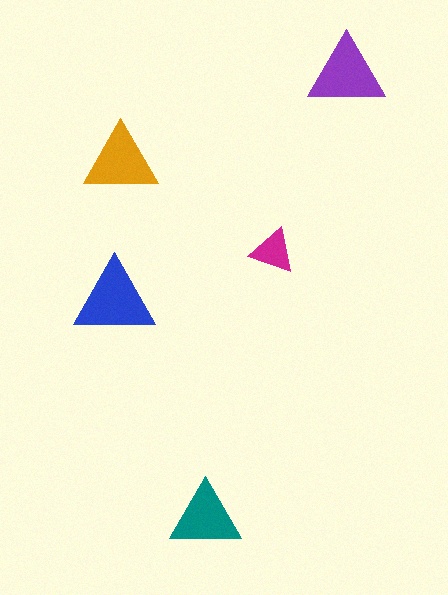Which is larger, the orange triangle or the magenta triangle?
The orange one.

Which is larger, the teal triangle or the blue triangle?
The blue one.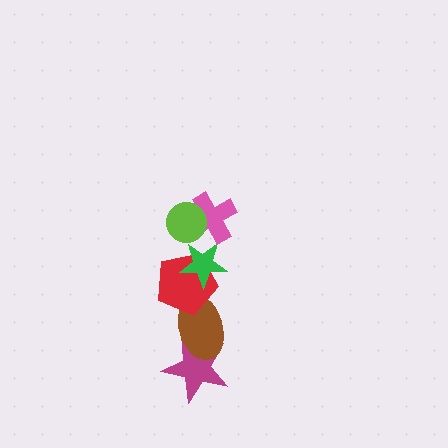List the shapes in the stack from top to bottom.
From top to bottom: the lime circle, the pink cross, the green star, the red pentagon, the brown ellipse, the magenta star.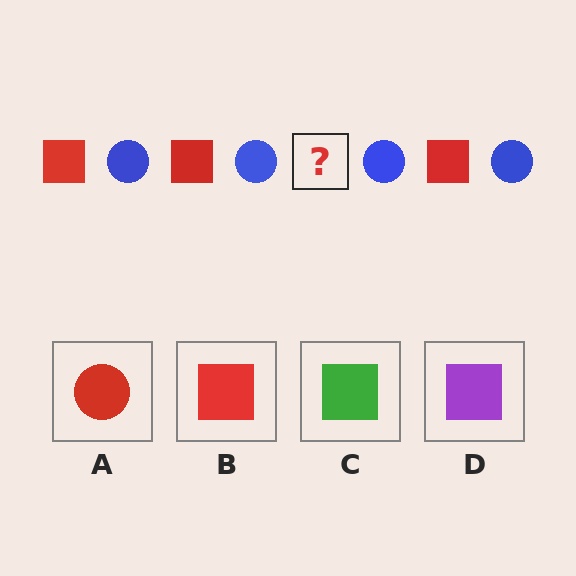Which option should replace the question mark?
Option B.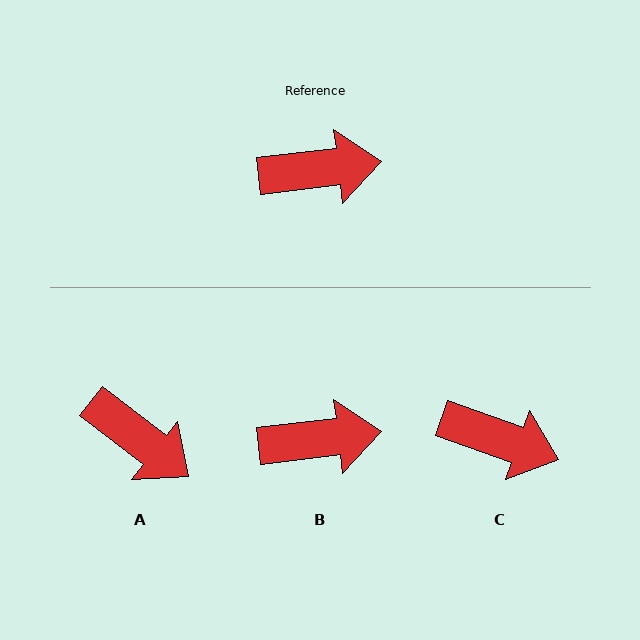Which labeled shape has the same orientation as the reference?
B.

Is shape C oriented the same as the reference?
No, it is off by about 26 degrees.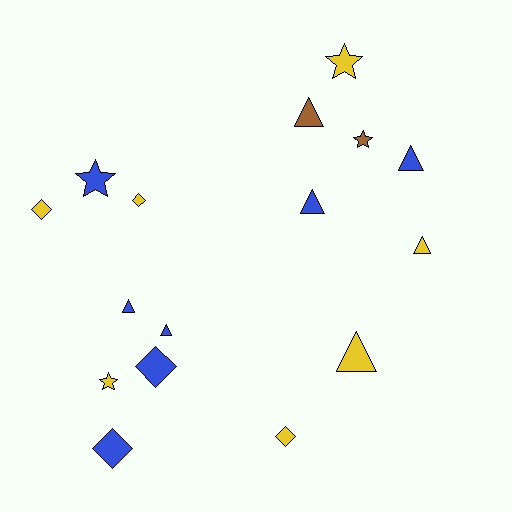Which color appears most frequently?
Yellow, with 7 objects.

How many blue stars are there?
There is 1 blue star.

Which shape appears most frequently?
Triangle, with 7 objects.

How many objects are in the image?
There are 16 objects.